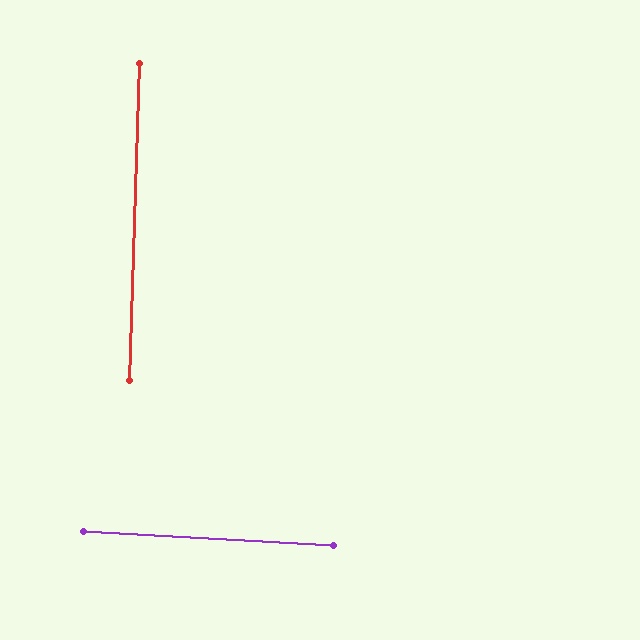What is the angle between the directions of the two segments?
Approximately 89 degrees.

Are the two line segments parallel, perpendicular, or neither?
Perpendicular — they meet at approximately 89°.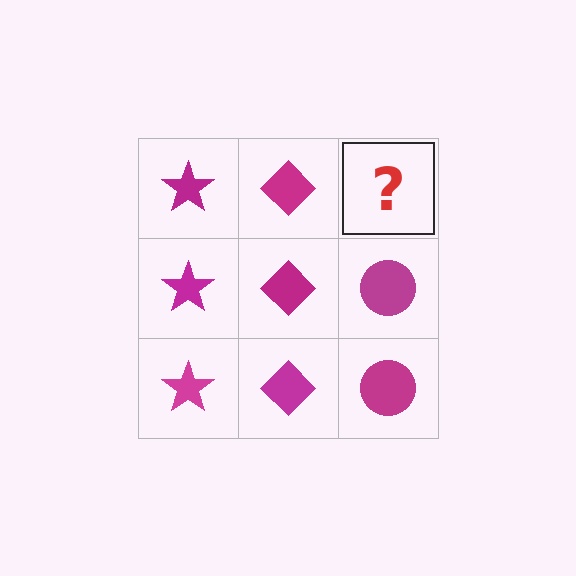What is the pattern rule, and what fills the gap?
The rule is that each column has a consistent shape. The gap should be filled with a magenta circle.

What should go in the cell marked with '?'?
The missing cell should contain a magenta circle.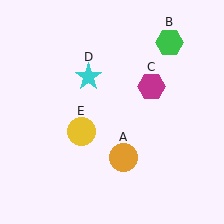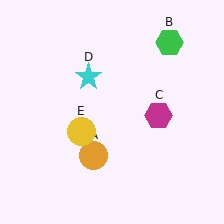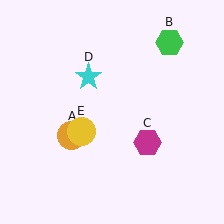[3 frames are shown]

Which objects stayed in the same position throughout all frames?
Green hexagon (object B) and cyan star (object D) and yellow circle (object E) remained stationary.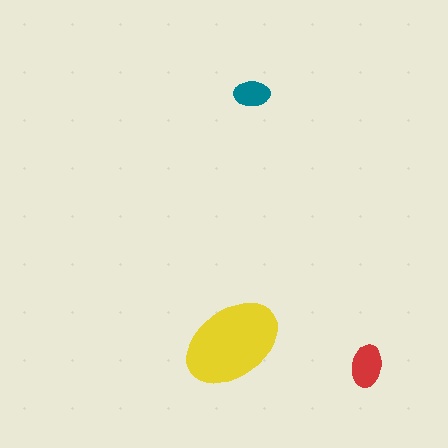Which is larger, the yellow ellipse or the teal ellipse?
The yellow one.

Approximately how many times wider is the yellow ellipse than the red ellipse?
About 2.5 times wider.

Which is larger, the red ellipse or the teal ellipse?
The red one.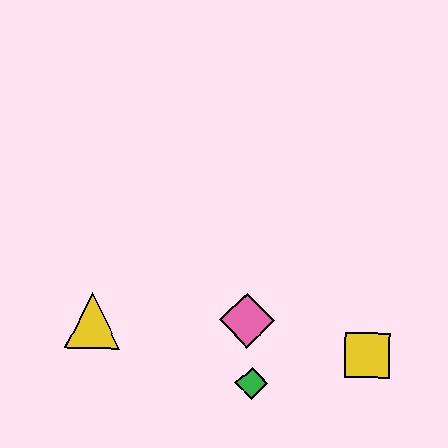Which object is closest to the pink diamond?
The green diamond is closest to the pink diamond.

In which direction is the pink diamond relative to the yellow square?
The pink diamond is to the left of the yellow square.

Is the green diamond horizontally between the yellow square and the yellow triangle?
Yes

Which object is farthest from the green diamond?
The yellow triangle is farthest from the green diamond.